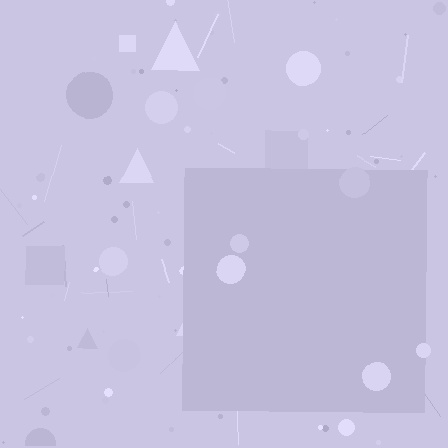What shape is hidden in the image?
A square is hidden in the image.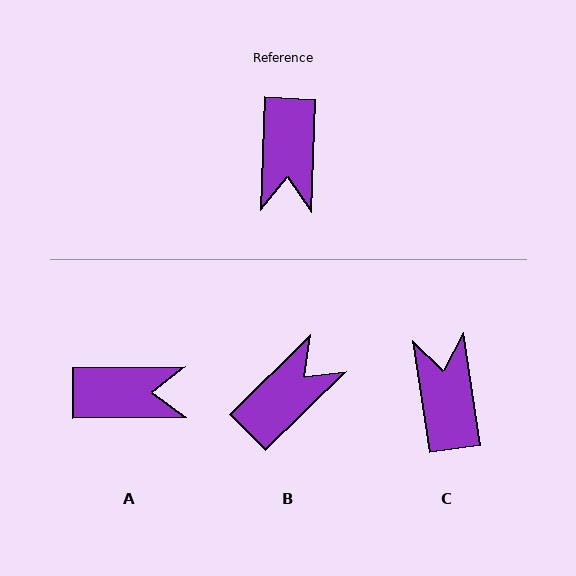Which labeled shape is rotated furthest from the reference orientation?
C, about 169 degrees away.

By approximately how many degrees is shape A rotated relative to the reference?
Approximately 93 degrees counter-clockwise.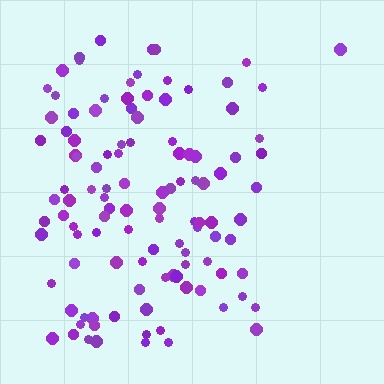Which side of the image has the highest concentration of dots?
The left.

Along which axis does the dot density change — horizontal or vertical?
Horizontal.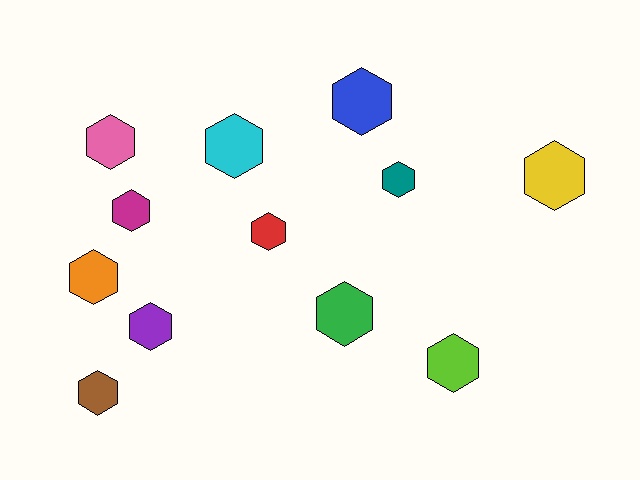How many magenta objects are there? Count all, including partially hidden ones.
There is 1 magenta object.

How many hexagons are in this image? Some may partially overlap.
There are 12 hexagons.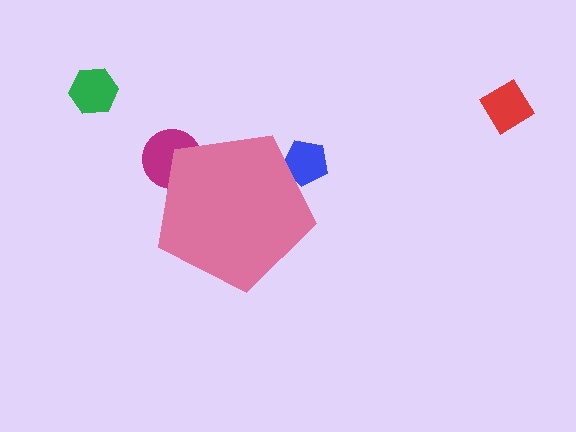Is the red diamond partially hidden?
No, the red diamond is fully visible.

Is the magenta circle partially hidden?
Yes, the magenta circle is partially hidden behind the pink pentagon.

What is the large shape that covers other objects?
A pink pentagon.